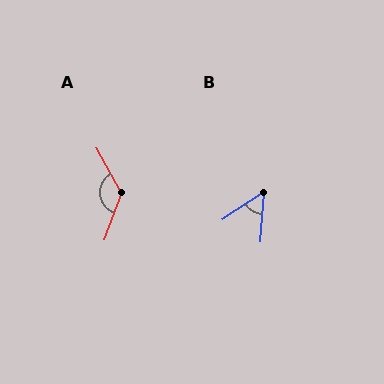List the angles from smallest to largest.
B (52°), A (130°).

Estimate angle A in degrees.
Approximately 130 degrees.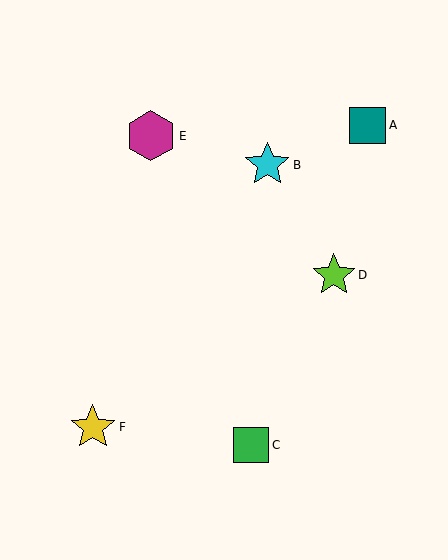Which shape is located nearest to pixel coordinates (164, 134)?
The magenta hexagon (labeled E) at (151, 136) is nearest to that location.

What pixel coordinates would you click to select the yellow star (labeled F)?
Click at (93, 427) to select the yellow star F.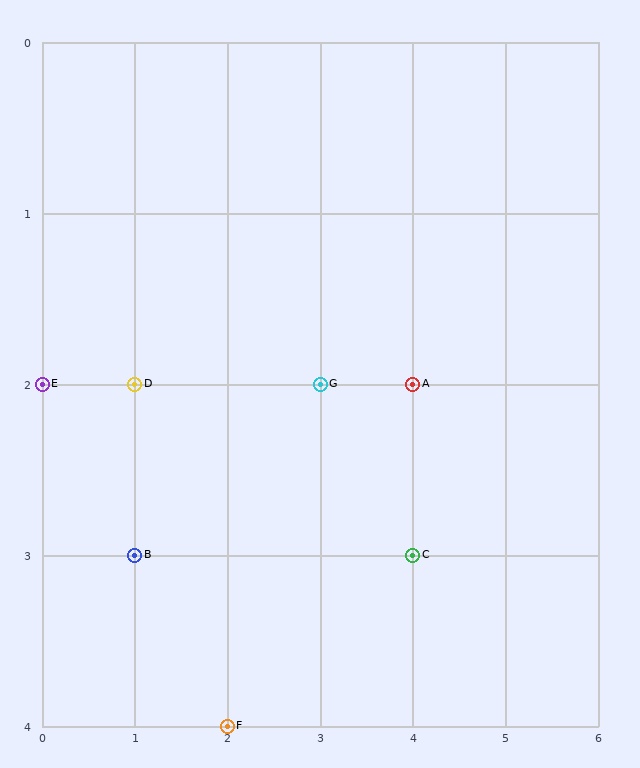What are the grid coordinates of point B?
Point B is at grid coordinates (1, 3).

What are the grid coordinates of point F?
Point F is at grid coordinates (2, 4).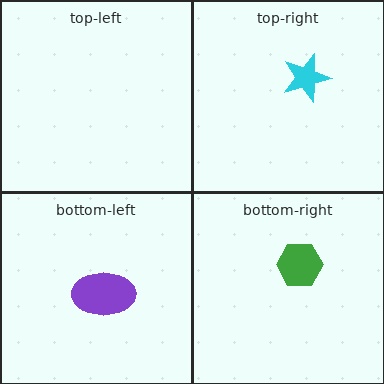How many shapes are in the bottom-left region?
1.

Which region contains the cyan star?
The top-right region.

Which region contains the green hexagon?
The bottom-right region.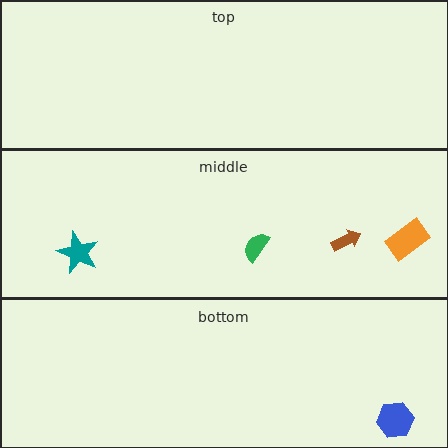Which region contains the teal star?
The middle region.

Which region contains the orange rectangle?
The middle region.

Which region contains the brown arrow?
The middle region.